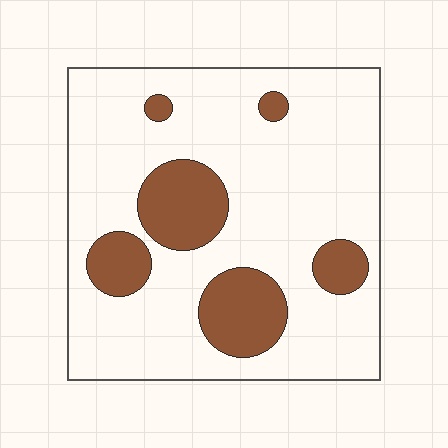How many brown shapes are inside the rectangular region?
6.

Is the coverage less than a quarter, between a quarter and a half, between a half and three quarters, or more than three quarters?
Less than a quarter.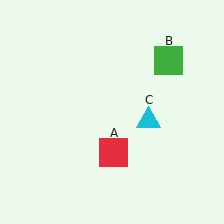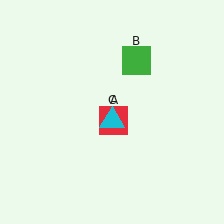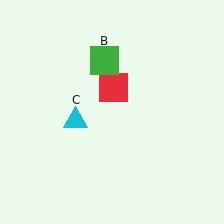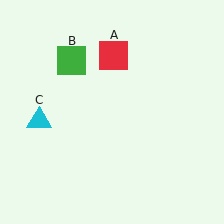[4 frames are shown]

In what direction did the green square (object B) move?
The green square (object B) moved left.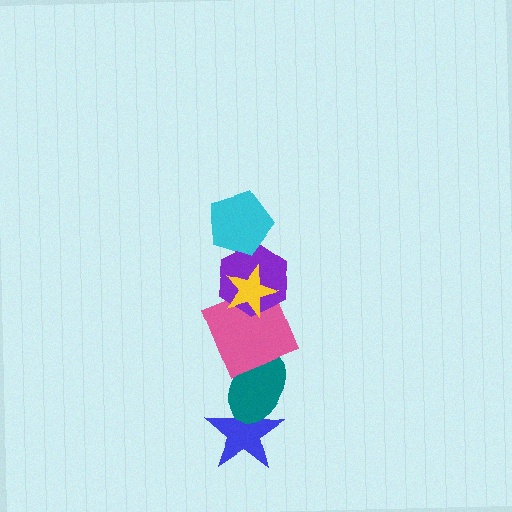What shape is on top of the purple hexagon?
The yellow star is on top of the purple hexagon.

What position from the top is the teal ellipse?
The teal ellipse is 5th from the top.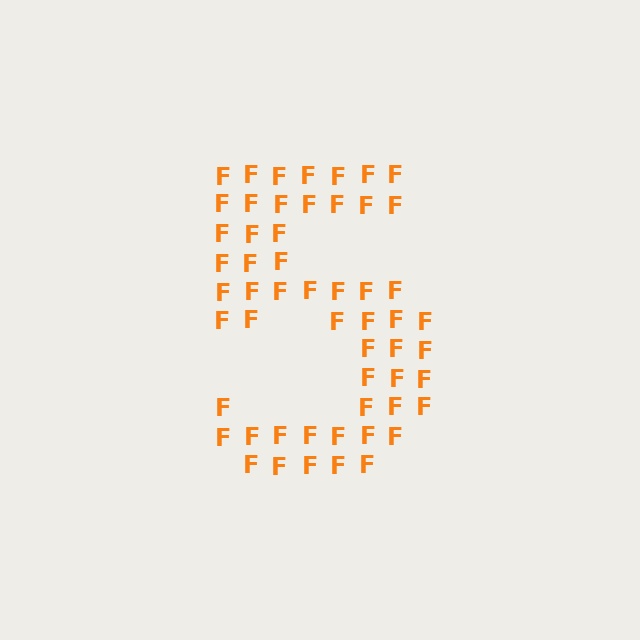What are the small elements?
The small elements are letter F's.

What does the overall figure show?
The overall figure shows the digit 5.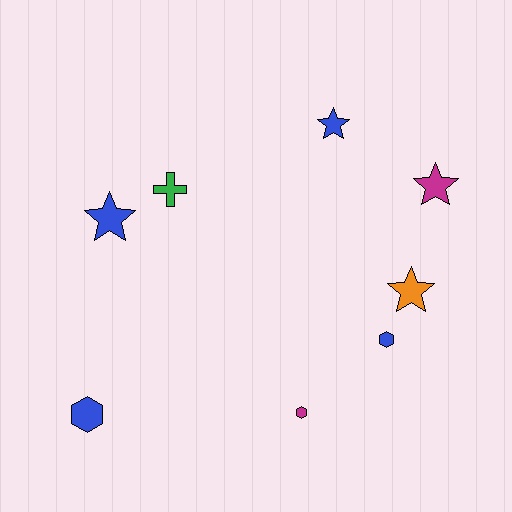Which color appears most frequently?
Blue, with 4 objects.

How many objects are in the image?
There are 8 objects.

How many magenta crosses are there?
There are no magenta crosses.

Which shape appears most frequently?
Star, with 4 objects.